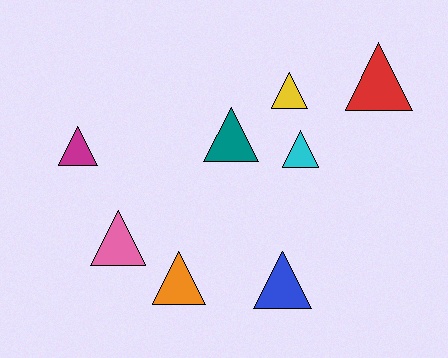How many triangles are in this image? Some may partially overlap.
There are 8 triangles.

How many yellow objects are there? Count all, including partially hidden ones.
There is 1 yellow object.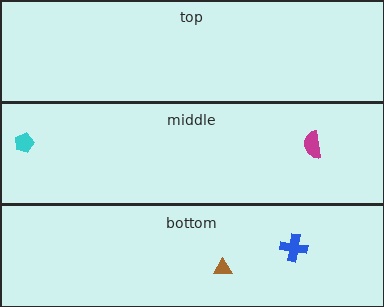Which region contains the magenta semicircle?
The middle region.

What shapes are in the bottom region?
The blue cross, the brown triangle.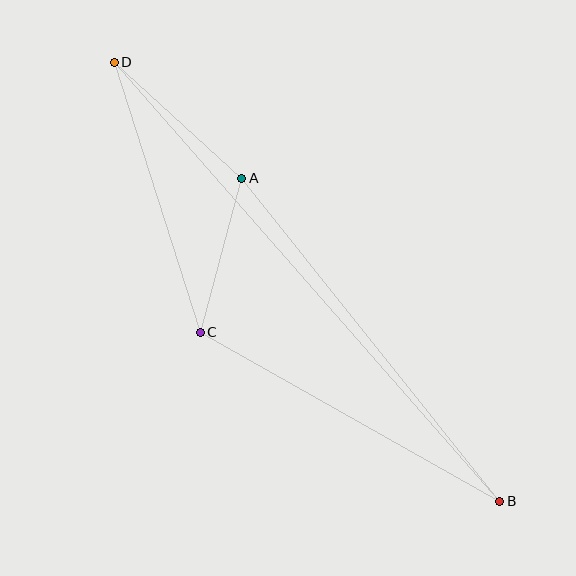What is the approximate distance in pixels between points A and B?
The distance between A and B is approximately 413 pixels.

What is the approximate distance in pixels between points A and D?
The distance between A and D is approximately 173 pixels.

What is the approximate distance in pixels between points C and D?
The distance between C and D is approximately 284 pixels.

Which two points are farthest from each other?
Points B and D are farthest from each other.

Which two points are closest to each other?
Points A and C are closest to each other.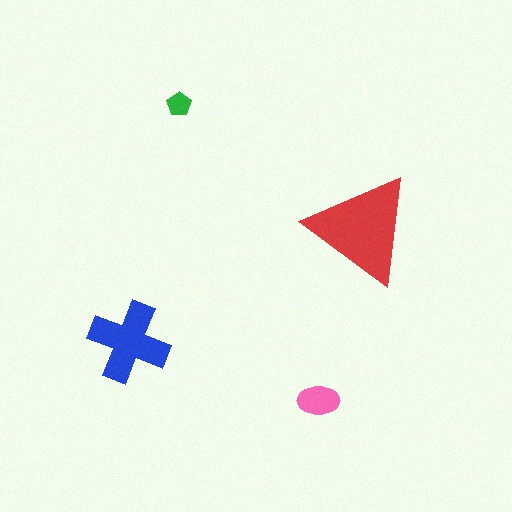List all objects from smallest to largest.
The green pentagon, the pink ellipse, the blue cross, the red triangle.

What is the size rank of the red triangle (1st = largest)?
1st.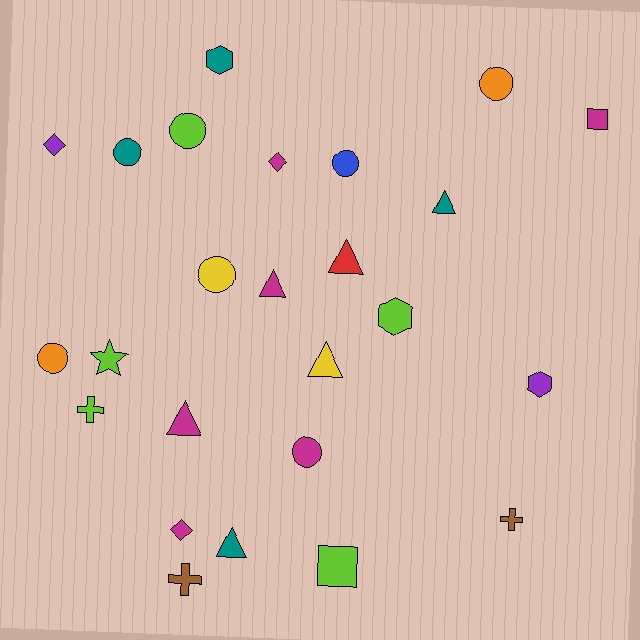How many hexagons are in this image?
There are 3 hexagons.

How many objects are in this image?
There are 25 objects.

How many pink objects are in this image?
There are no pink objects.